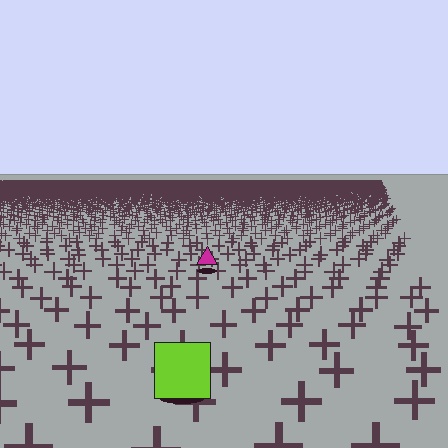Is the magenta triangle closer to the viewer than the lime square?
No. The lime square is closer — you can tell from the texture gradient: the ground texture is coarser near it.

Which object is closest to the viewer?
The lime square is closest. The texture marks near it are larger and more spread out.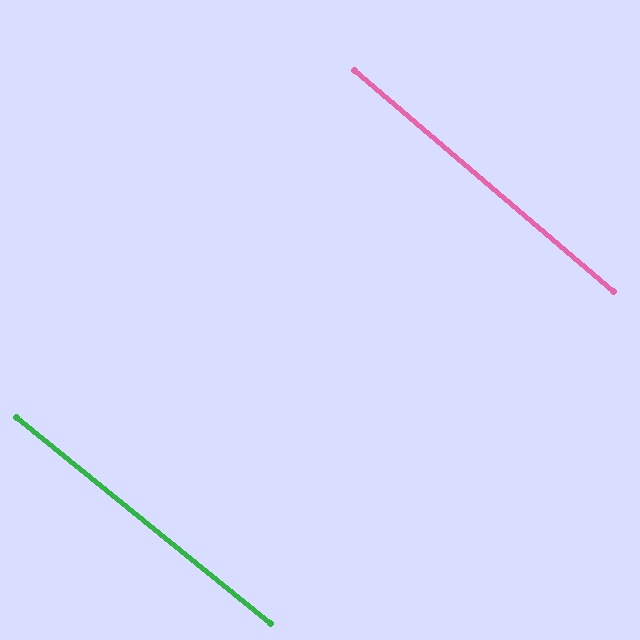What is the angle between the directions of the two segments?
Approximately 1 degree.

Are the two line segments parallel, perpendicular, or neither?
Parallel — their directions differ by only 1.4°.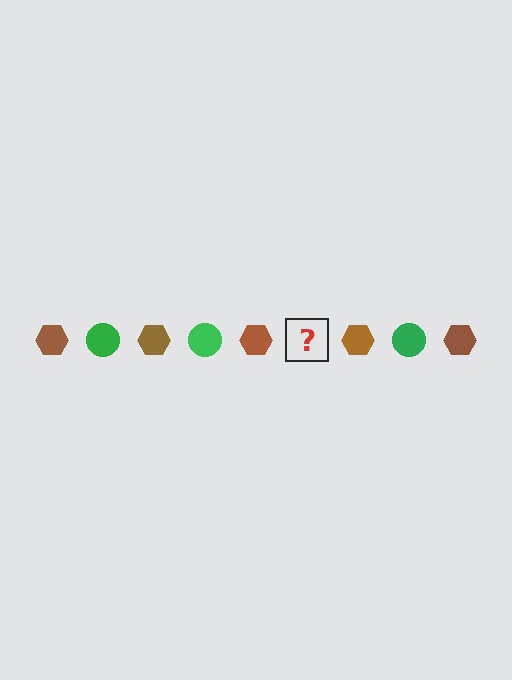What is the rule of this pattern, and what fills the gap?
The rule is that the pattern alternates between brown hexagon and green circle. The gap should be filled with a green circle.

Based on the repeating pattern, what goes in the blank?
The blank should be a green circle.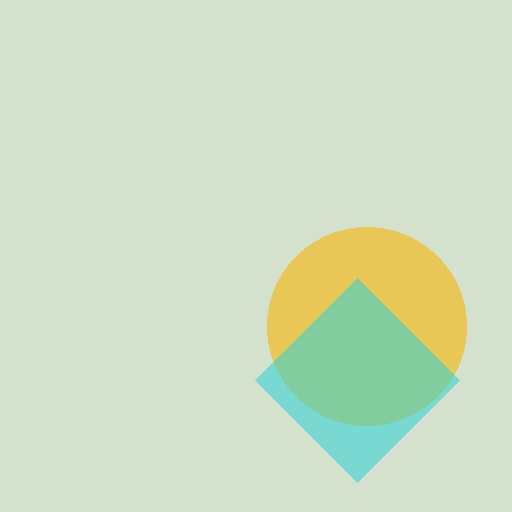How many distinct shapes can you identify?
There are 2 distinct shapes: a yellow circle, a cyan diamond.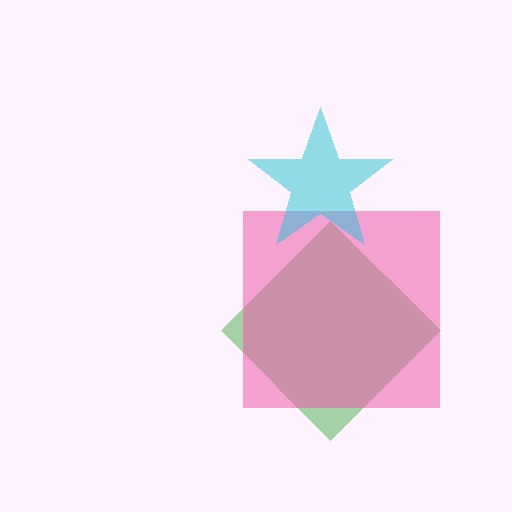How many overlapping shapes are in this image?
There are 3 overlapping shapes in the image.